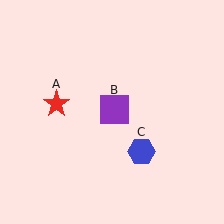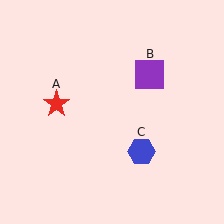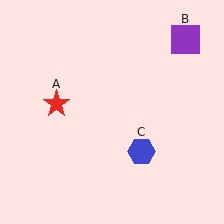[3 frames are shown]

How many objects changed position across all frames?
1 object changed position: purple square (object B).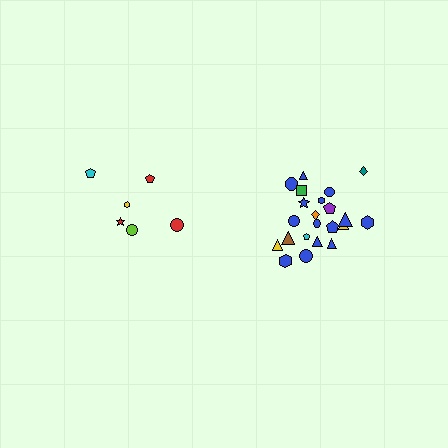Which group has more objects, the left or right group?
The right group.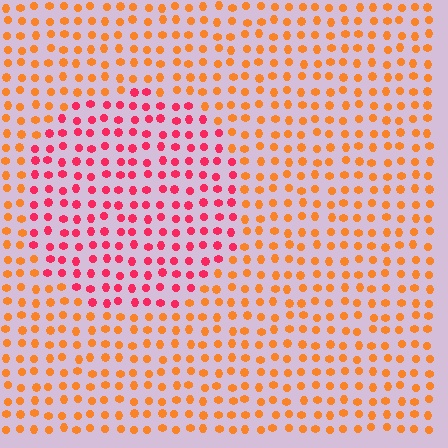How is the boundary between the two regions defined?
The boundary is defined purely by a slight shift in hue (about 43 degrees). Spacing, size, and orientation are identical on both sides.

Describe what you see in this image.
The image is filled with small orange elements in a uniform arrangement. A circle-shaped region is visible where the elements are tinted to a slightly different hue, forming a subtle color boundary.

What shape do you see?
I see a circle.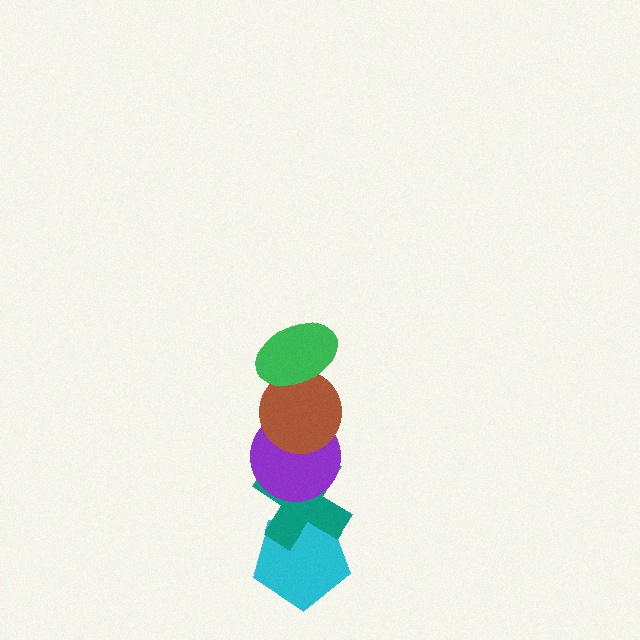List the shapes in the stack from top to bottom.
From top to bottom: the green ellipse, the brown circle, the purple circle, the teal cross, the cyan pentagon.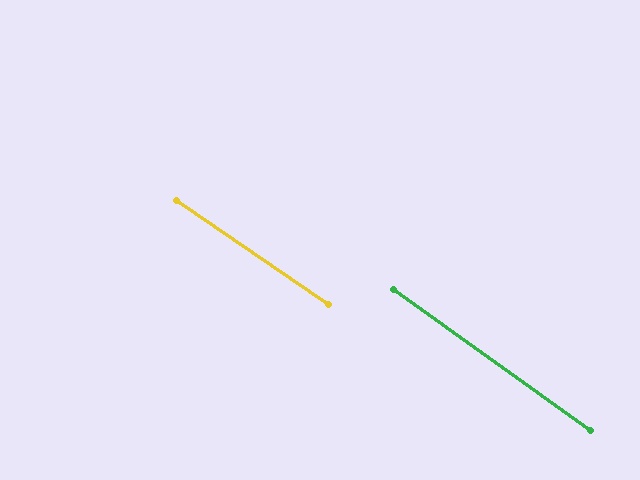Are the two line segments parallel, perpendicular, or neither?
Parallel — their directions differ by only 1.4°.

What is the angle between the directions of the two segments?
Approximately 1 degree.